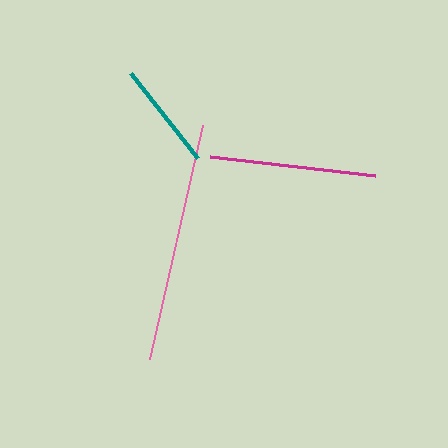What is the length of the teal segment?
The teal segment is approximately 108 pixels long.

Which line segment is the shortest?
The teal line is the shortest at approximately 108 pixels.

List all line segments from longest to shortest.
From longest to shortest: pink, magenta, teal.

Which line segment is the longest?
The pink line is the longest at approximately 241 pixels.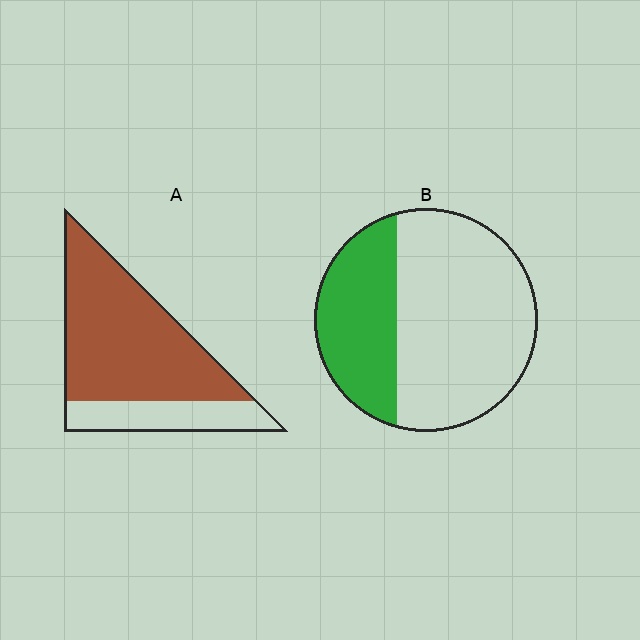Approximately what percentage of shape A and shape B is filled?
A is approximately 75% and B is approximately 35%.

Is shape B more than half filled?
No.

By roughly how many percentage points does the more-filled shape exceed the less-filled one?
By roughly 40 percentage points (A over B).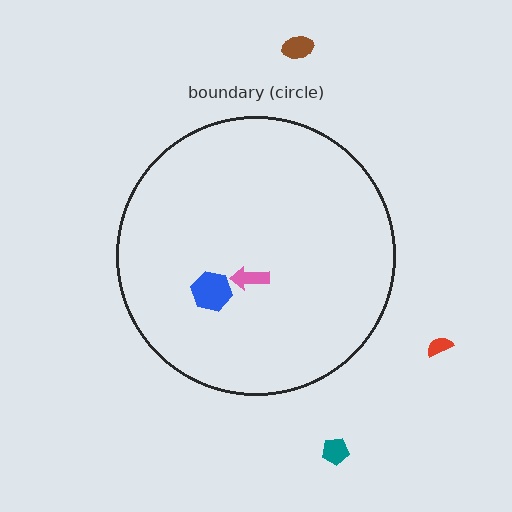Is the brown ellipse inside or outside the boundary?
Outside.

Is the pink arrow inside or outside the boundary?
Inside.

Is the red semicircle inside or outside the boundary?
Outside.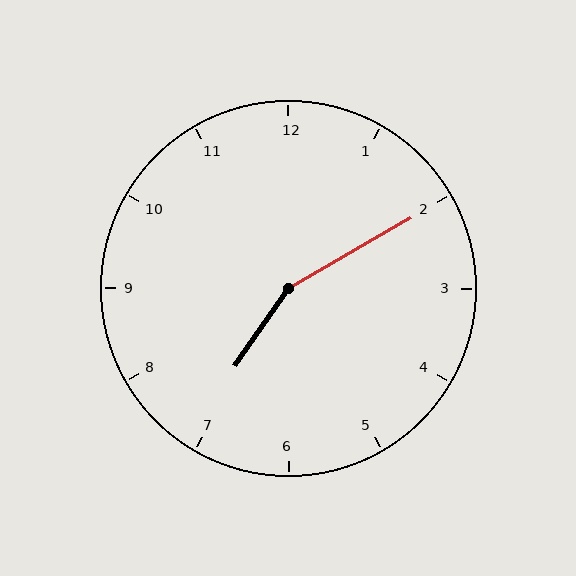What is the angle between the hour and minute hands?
Approximately 155 degrees.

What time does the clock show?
7:10.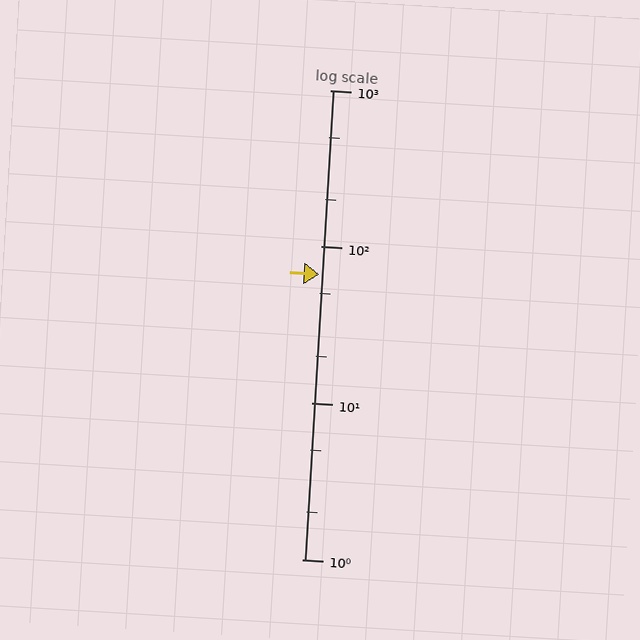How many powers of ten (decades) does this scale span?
The scale spans 3 decades, from 1 to 1000.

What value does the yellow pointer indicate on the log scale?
The pointer indicates approximately 66.